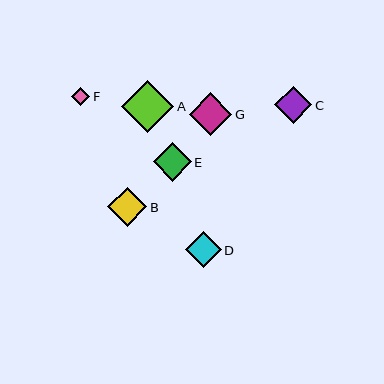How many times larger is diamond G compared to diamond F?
Diamond G is approximately 2.4 times the size of diamond F.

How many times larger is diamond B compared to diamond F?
Diamond B is approximately 2.1 times the size of diamond F.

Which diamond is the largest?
Diamond A is the largest with a size of approximately 52 pixels.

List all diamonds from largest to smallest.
From largest to smallest: A, G, B, E, C, D, F.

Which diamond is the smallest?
Diamond F is the smallest with a size of approximately 18 pixels.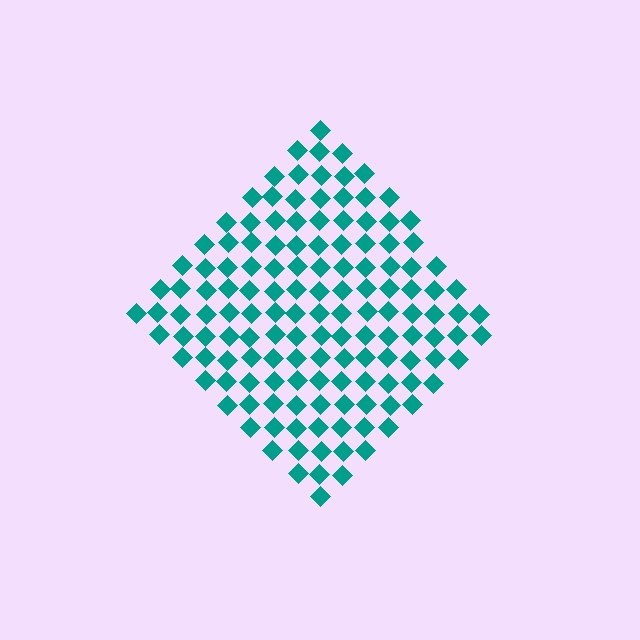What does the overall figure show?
The overall figure shows a diamond.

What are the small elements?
The small elements are diamonds.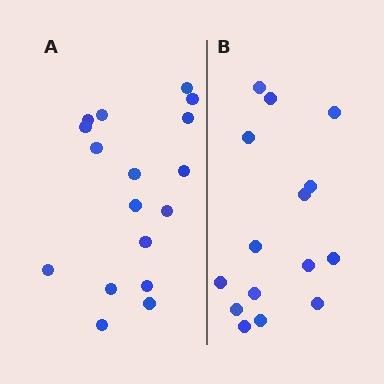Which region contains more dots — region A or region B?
Region A (the left region) has more dots.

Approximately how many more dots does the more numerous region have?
Region A has just a few more — roughly 2 or 3 more dots than region B.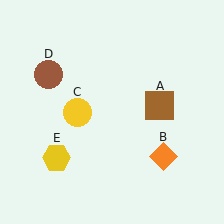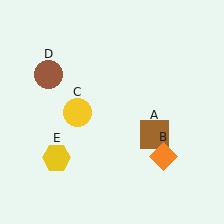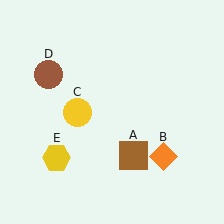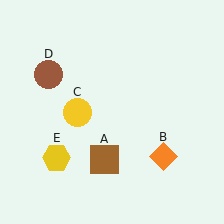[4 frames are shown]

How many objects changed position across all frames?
1 object changed position: brown square (object A).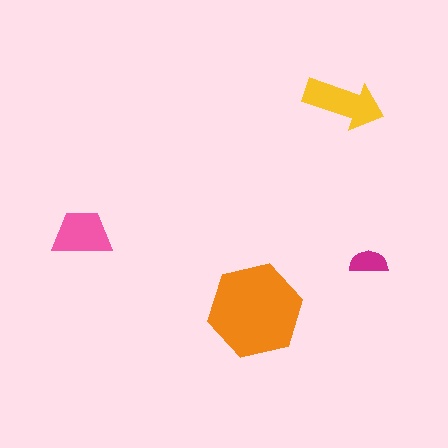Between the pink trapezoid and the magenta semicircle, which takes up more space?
The pink trapezoid.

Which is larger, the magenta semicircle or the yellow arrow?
The yellow arrow.